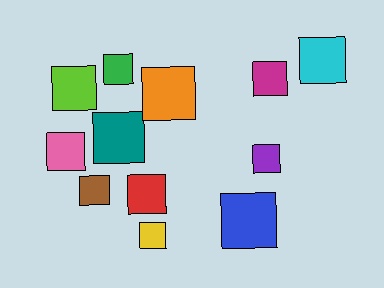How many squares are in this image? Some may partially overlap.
There are 12 squares.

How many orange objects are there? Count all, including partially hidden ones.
There is 1 orange object.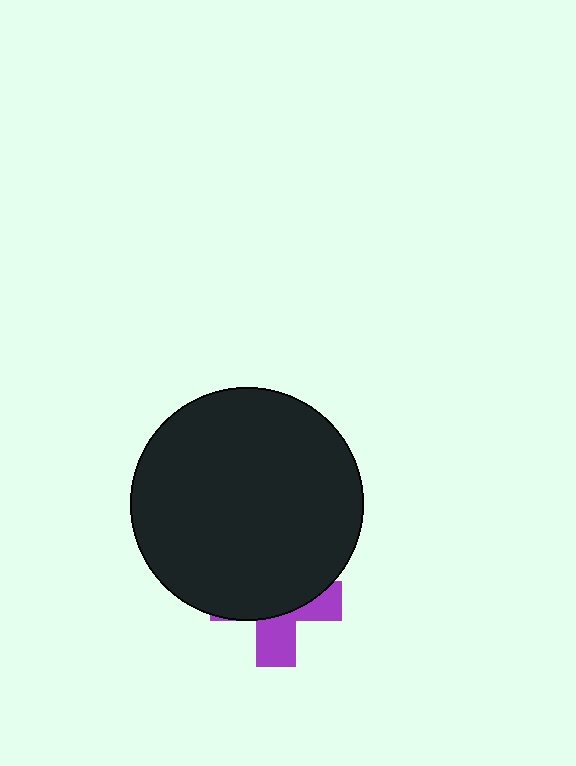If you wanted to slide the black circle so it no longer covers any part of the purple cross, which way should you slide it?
Slide it up — that is the most direct way to separate the two shapes.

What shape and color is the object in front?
The object in front is a black circle.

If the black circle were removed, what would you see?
You would see the complete purple cross.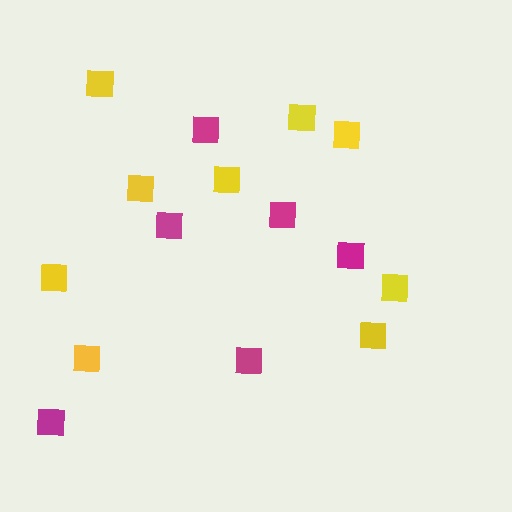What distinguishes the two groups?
There are 2 groups: one group of magenta squares (6) and one group of yellow squares (9).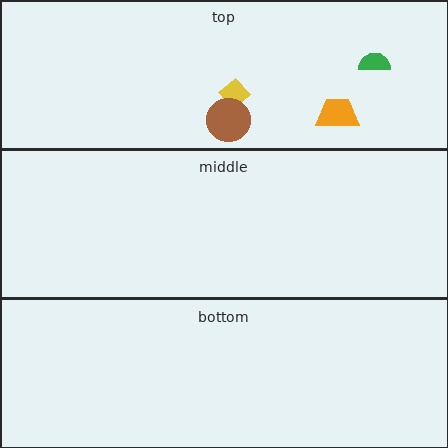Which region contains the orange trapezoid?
The top region.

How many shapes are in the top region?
4.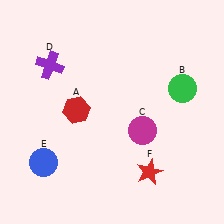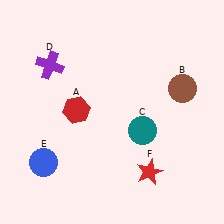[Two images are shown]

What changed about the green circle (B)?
In Image 1, B is green. In Image 2, it changed to brown.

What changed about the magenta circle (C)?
In Image 1, C is magenta. In Image 2, it changed to teal.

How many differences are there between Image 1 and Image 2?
There are 2 differences between the two images.